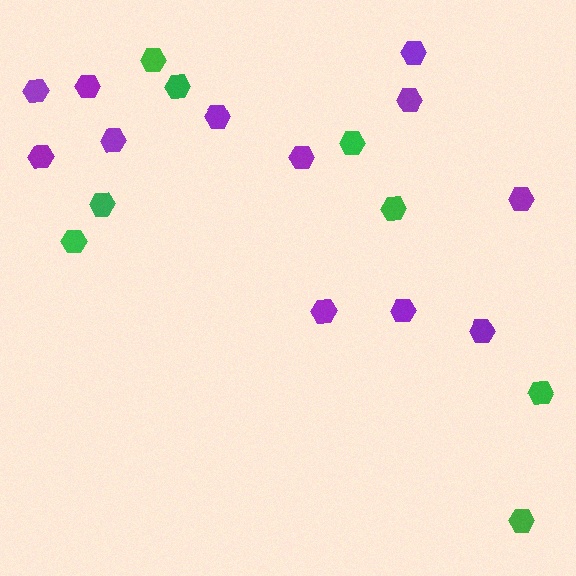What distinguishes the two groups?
There are 2 groups: one group of purple hexagons (12) and one group of green hexagons (8).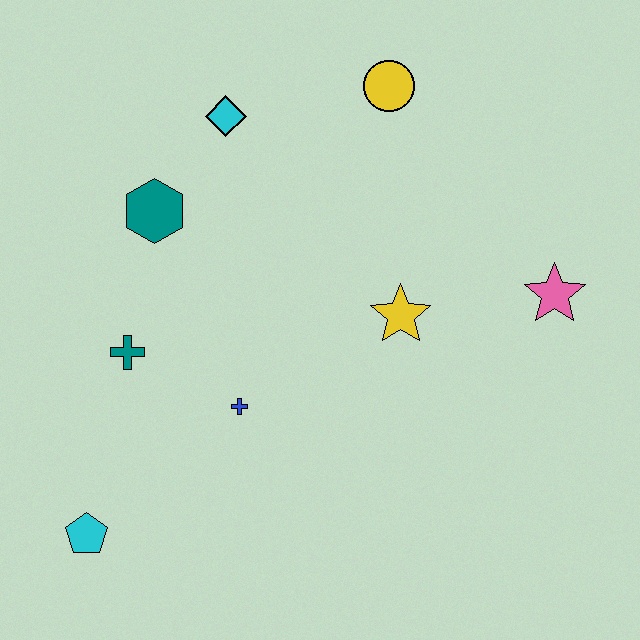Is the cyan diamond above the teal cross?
Yes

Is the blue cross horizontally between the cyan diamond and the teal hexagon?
No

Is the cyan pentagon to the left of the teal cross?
Yes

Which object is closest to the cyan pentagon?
The teal cross is closest to the cyan pentagon.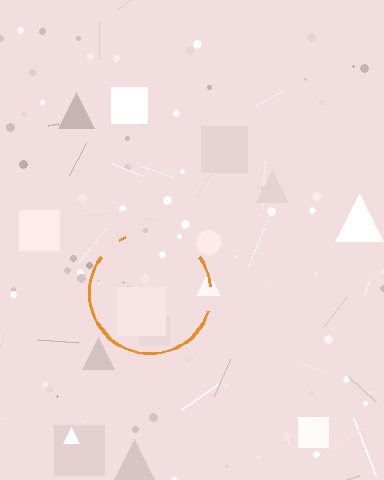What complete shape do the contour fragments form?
The contour fragments form a circle.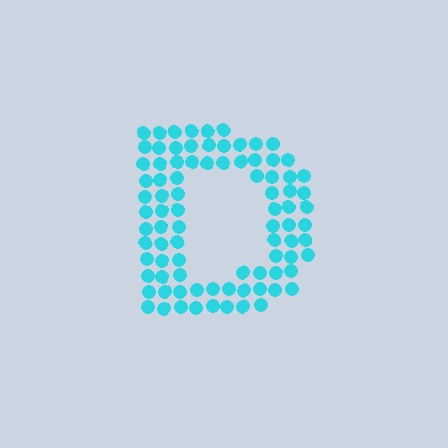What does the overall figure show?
The overall figure shows the letter D.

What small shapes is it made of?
It is made of small circles.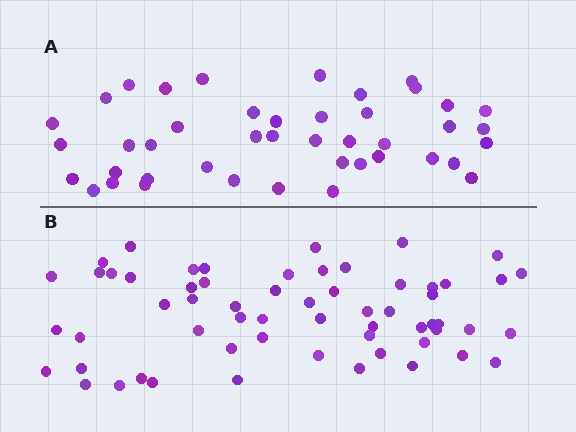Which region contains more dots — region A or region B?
Region B (the bottom region) has more dots.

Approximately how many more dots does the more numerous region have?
Region B has approximately 15 more dots than region A.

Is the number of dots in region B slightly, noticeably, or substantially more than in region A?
Region B has noticeably more, but not dramatically so. The ratio is roughly 1.4 to 1.